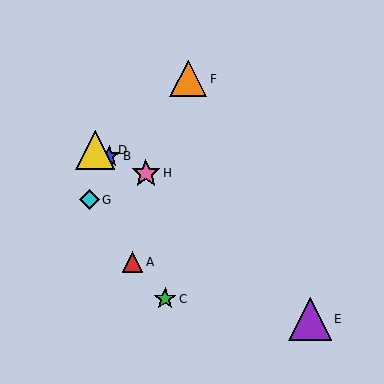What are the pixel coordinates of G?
Object G is at (89, 200).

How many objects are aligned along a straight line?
3 objects (B, D, H) are aligned along a straight line.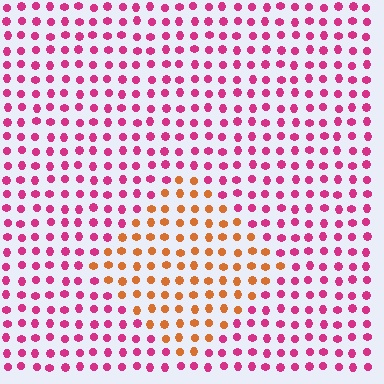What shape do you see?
I see a diamond.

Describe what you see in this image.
The image is filled with small magenta elements in a uniform arrangement. A diamond-shaped region is visible where the elements are tinted to a slightly different hue, forming a subtle color boundary.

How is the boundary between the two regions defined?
The boundary is defined purely by a slight shift in hue (about 55 degrees). Spacing, size, and orientation are identical on both sides.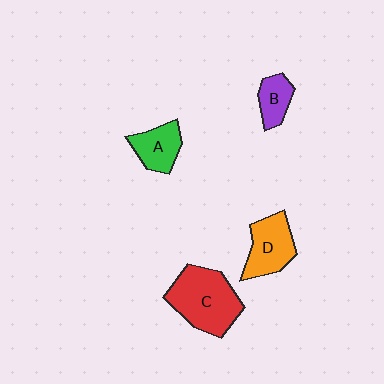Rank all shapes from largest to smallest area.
From largest to smallest: C (red), D (orange), A (green), B (purple).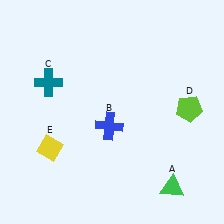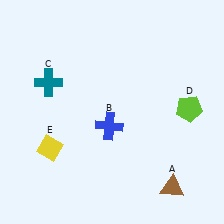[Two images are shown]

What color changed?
The triangle (A) changed from green in Image 1 to brown in Image 2.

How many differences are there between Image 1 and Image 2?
There is 1 difference between the two images.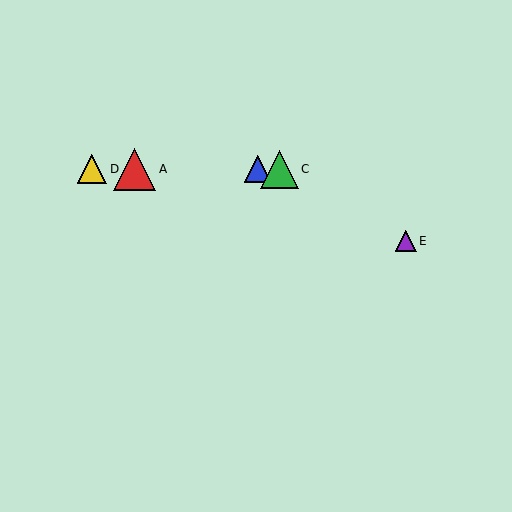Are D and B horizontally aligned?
Yes, both are at y≈169.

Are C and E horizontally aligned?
No, C is at y≈169 and E is at y≈241.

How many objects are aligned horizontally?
4 objects (A, B, C, D) are aligned horizontally.